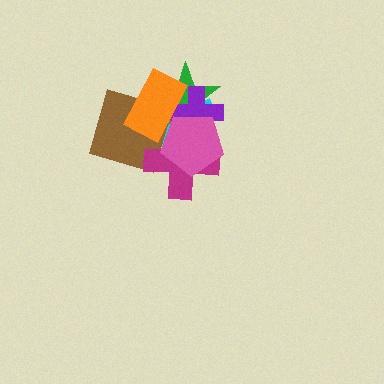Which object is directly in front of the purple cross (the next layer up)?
The pink pentagon is directly in front of the purple cross.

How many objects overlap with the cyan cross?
6 objects overlap with the cyan cross.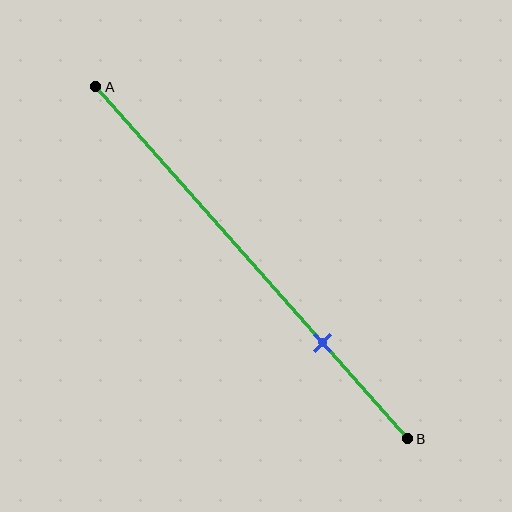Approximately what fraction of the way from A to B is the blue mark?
The blue mark is approximately 75% of the way from A to B.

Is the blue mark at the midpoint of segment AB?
No, the mark is at about 75% from A, not at the 50% midpoint.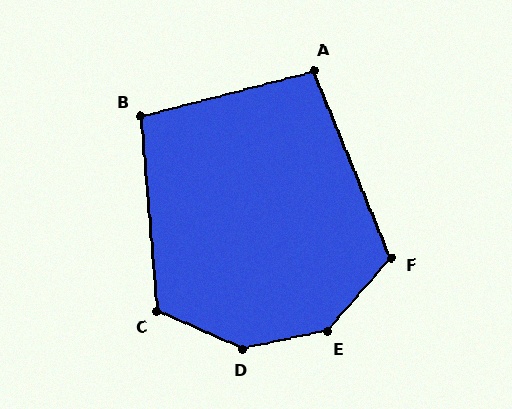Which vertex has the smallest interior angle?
A, at approximately 98 degrees.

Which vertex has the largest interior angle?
D, at approximately 144 degrees.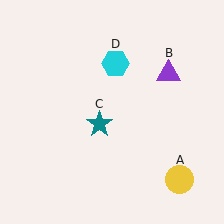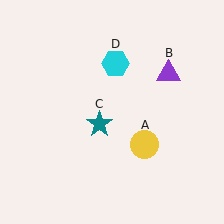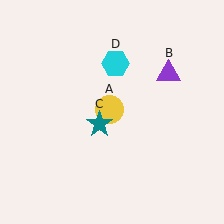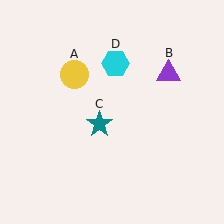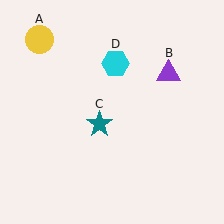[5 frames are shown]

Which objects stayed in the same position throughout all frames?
Purple triangle (object B) and teal star (object C) and cyan hexagon (object D) remained stationary.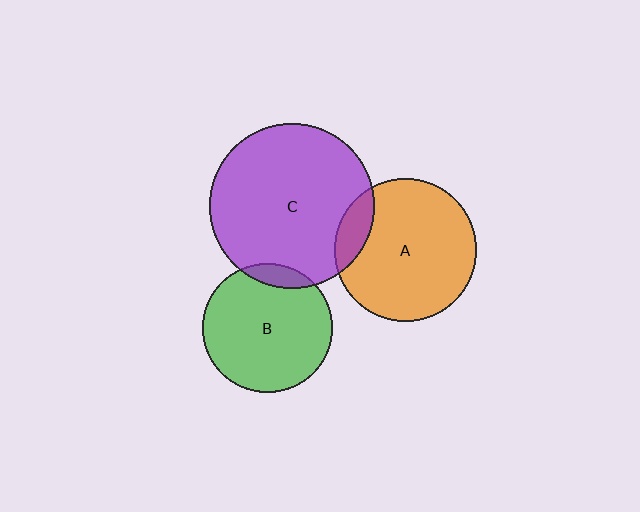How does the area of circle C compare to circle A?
Approximately 1.3 times.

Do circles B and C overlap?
Yes.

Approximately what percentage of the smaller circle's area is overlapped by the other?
Approximately 10%.